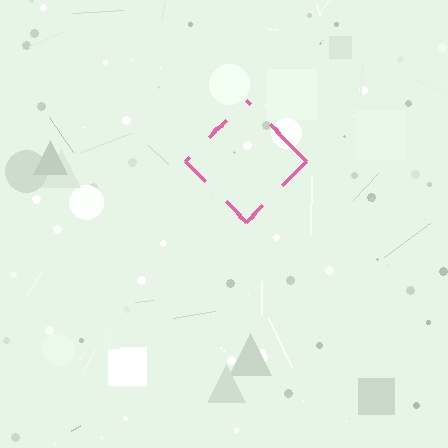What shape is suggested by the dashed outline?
The dashed outline suggests a diamond.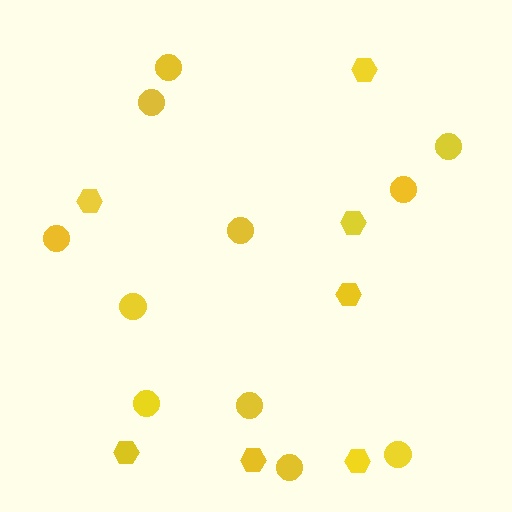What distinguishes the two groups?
There are 2 groups: one group of hexagons (7) and one group of circles (11).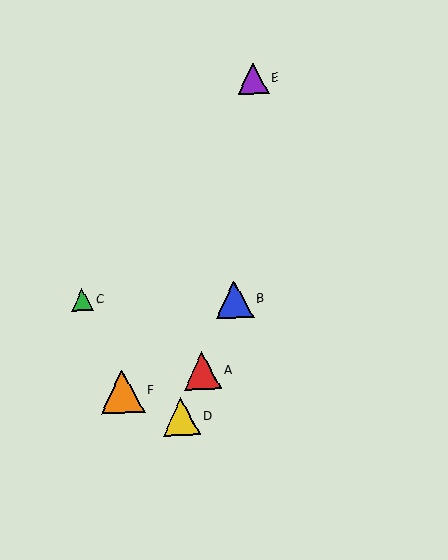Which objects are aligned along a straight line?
Objects A, B, D are aligned along a straight line.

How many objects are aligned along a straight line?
3 objects (A, B, D) are aligned along a straight line.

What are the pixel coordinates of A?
Object A is at (202, 371).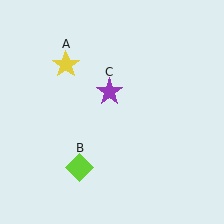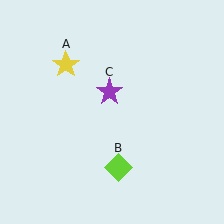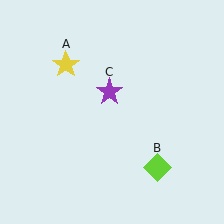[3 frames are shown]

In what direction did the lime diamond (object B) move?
The lime diamond (object B) moved right.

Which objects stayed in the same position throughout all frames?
Yellow star (object A) and purple star (object C) remained stationary.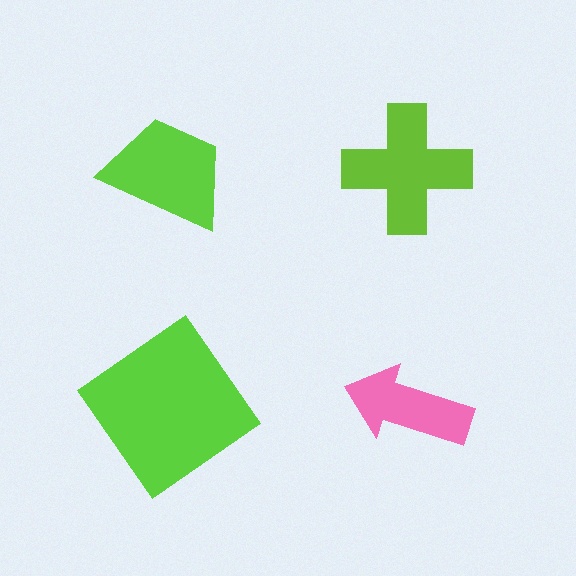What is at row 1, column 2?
A lime cross.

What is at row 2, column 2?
A pink arrow.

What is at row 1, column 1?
A lime trapezoid.